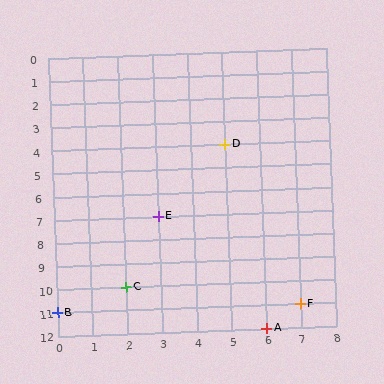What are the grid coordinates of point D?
Point D is at grid coordinates (5, 4).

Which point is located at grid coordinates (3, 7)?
Point E is at (3, 7).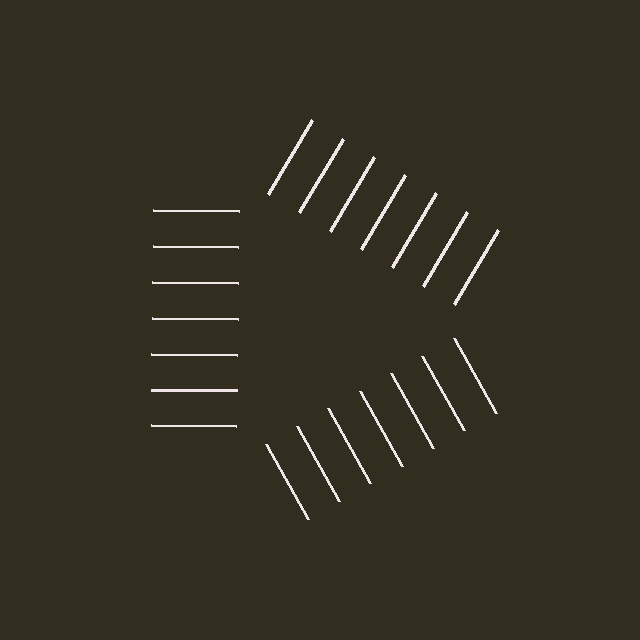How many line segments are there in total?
21 — 7 along each of the 3 edges.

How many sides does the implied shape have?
3 sides — the line-ends trace a triangle.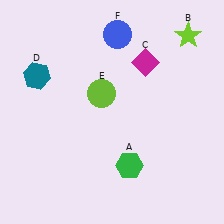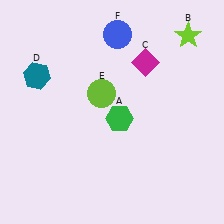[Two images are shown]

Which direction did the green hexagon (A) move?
The green hexagon (A) moved up.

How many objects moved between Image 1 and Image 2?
1 object moved between the two images.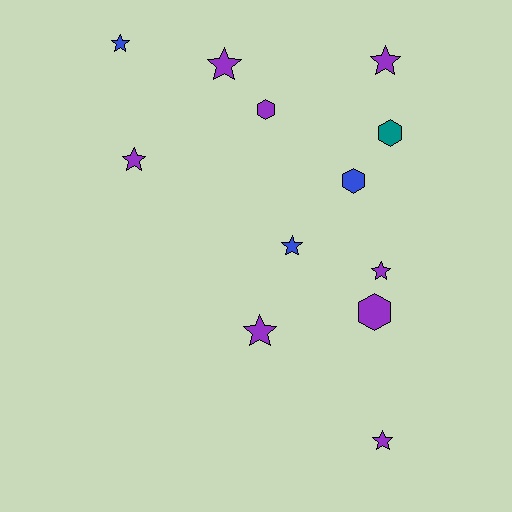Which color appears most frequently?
Purple, with 8 objects.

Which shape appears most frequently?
Star, with 8 objects.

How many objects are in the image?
There are 12 objects.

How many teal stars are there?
There are no teal stars.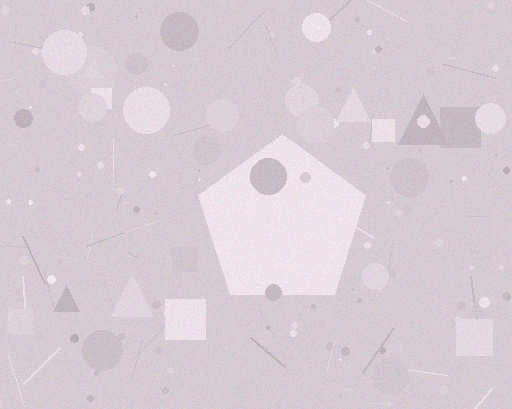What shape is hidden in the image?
A pentagon is hidden in the image.